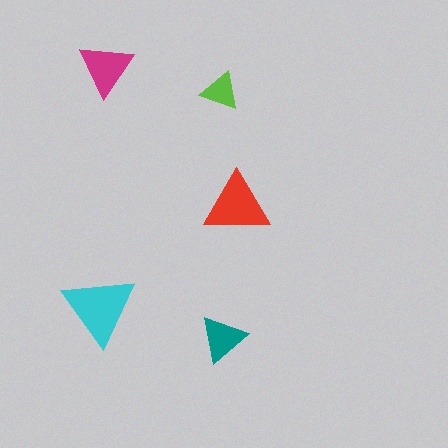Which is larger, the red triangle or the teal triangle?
The red one.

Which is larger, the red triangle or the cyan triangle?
The cyan one.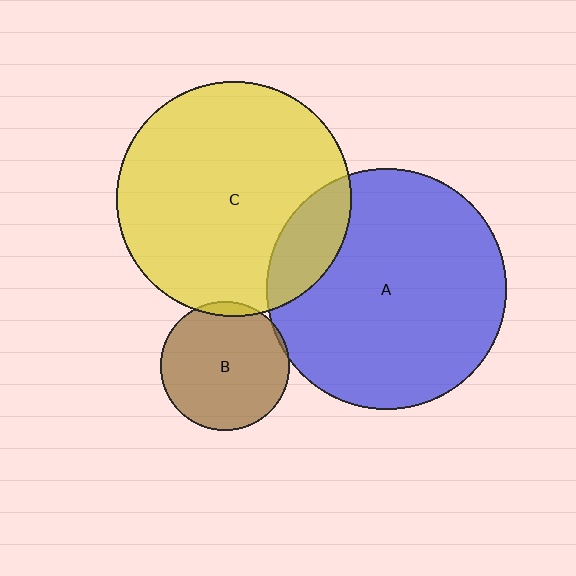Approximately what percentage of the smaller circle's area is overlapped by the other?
Approximately 5%.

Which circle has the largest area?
Circle A (blue).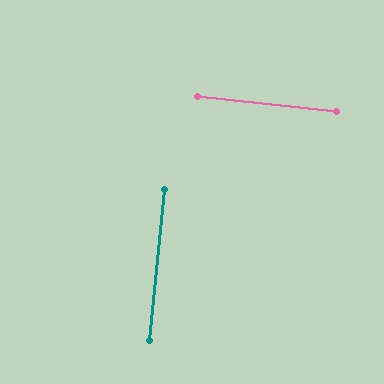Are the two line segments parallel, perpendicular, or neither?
Perpendicular — they meet at approximately 90°.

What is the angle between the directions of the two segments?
Approximately 90 degrees.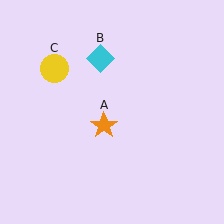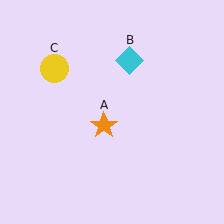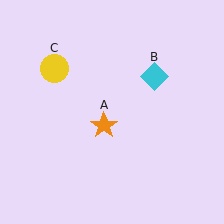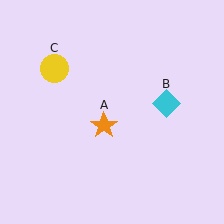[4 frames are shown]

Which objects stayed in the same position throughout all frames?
Orange star (object A) and yellow circle (object C) remained stationary.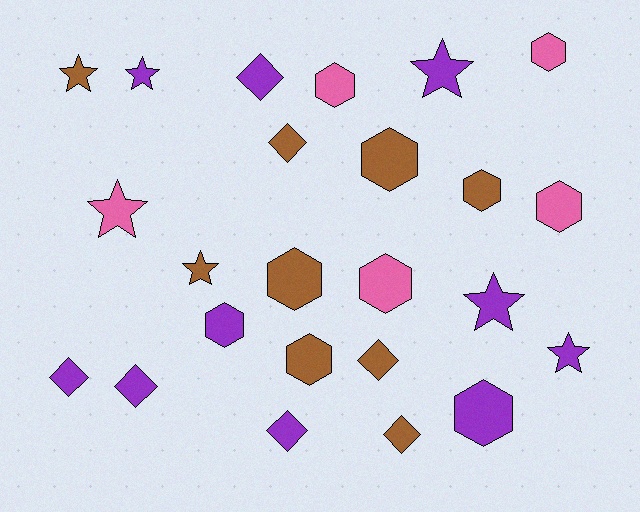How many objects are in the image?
There are 24 objects.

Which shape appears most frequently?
Hexagon, with 10 objects.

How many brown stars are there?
There are 2 brown stars.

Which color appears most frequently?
Purple, with 10 objects.